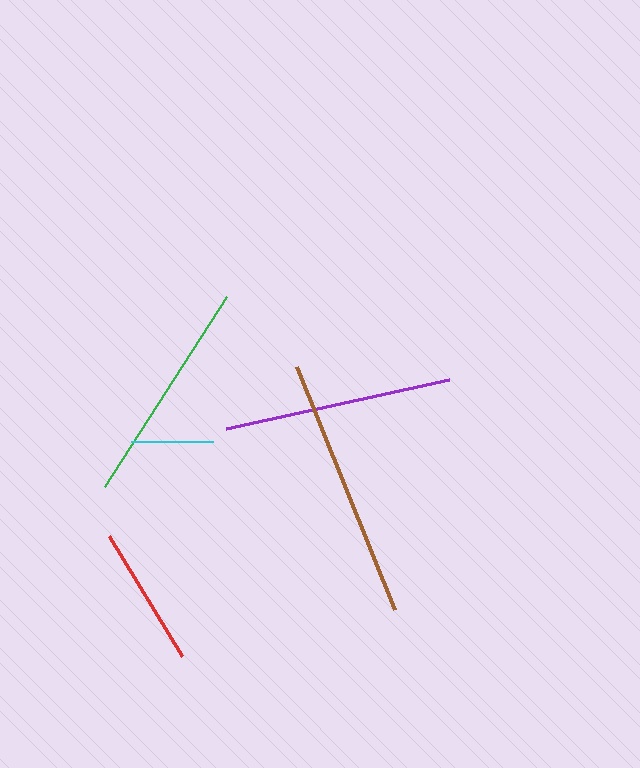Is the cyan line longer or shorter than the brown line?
The brown line is longer than the cyan line.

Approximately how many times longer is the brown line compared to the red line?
The brown line is approximately 1.9 times the length of the red line.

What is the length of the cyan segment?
The cyan segment is approximately 83 pixels long.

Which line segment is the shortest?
The cyan line is the shortest at approximately 83 pixels.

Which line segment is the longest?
The brown line is the longest at approximately 262 pixels.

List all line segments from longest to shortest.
From longest to shortest: brown, purple, green, red, cyan.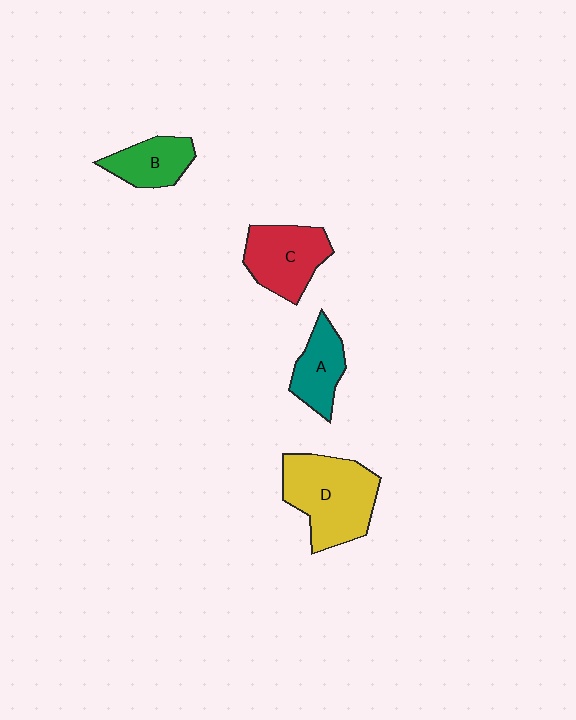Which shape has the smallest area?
Shape B (green).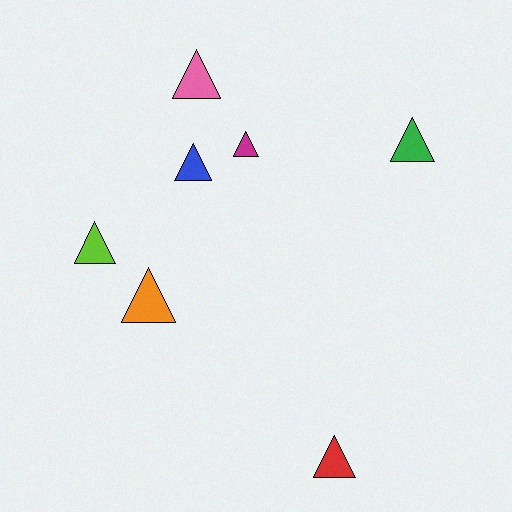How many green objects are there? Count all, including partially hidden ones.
There is 1 green object.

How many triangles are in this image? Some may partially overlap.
There are 7 triangles.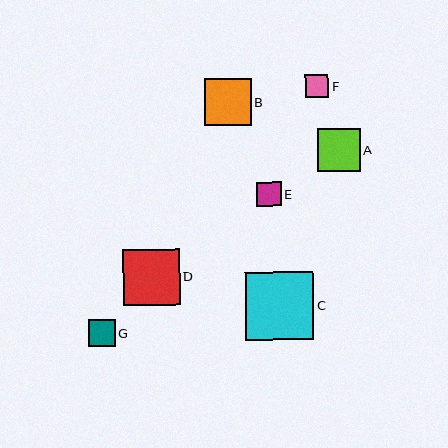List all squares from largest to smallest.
From largest to smallest: C, D, B, A, G, E, F.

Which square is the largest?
Square C is the largest with a size of approximately 68 pixels.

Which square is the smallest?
Square F is the smallest with a size of approximately 23 pixels.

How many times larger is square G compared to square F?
Square G is approximately 1.2 times the size of square F.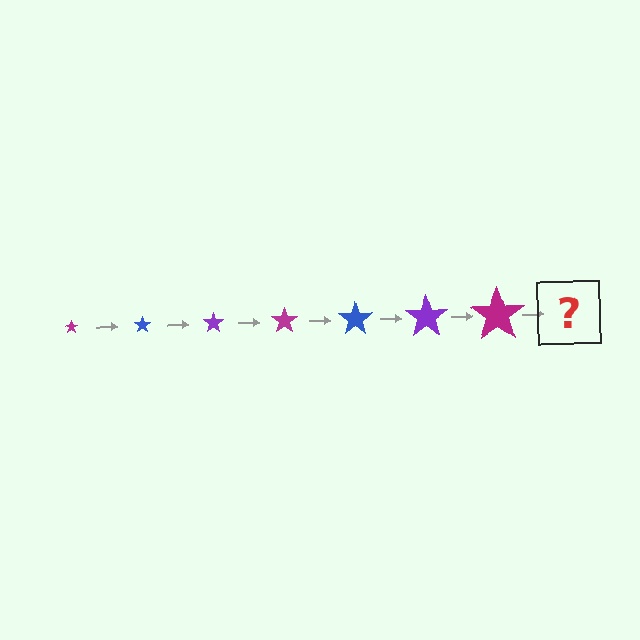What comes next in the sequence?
The next element should be a blue star, larger than the previous one.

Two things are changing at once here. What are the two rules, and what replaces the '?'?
The two rules are that the star grows larger each step and the color cycles through magenta, blue, and purple. The '?' should be a blue star, larger than the previous one.